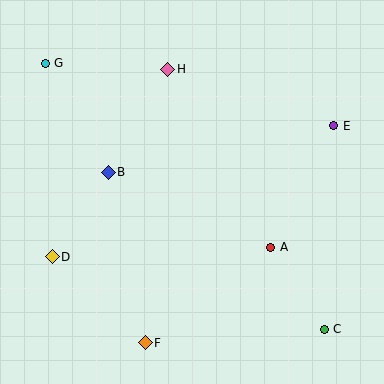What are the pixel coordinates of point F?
Point F is at (145, 343).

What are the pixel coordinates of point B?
Point B is at (108, 172).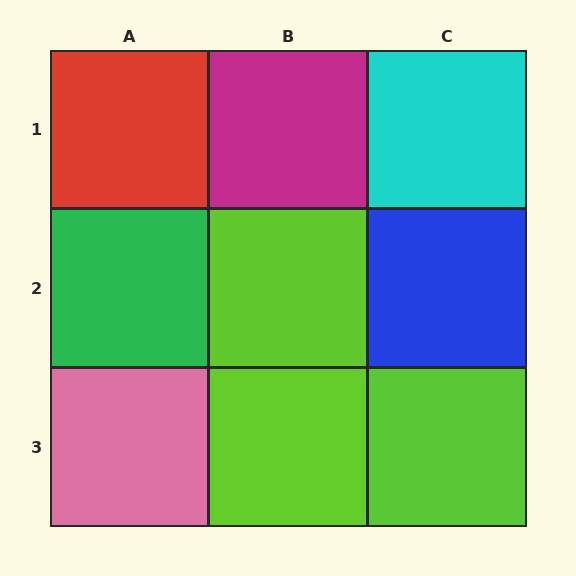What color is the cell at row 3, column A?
Pink.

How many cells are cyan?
1 cell is cyan.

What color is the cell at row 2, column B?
Lime.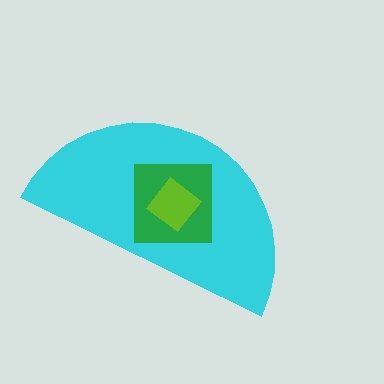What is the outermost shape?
The cyan semicircle.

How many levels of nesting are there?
3.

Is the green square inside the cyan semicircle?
Yes.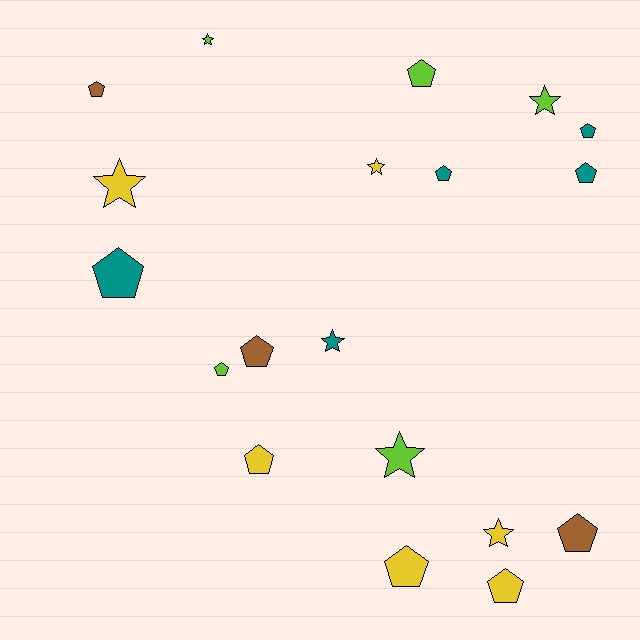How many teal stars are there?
There is 1 teal star.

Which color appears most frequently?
Yellow, with 6 objects.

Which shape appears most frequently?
Pentagon, with 12 objects.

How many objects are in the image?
There are 19 objects.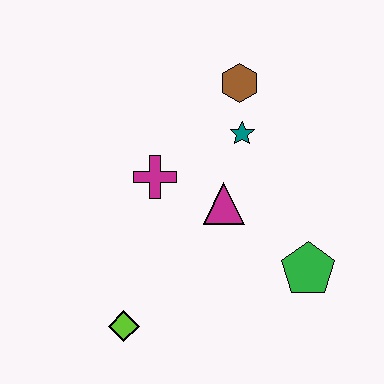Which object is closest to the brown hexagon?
The teal star is closest to the brown hexagon.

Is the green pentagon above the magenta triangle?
No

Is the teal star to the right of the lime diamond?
Yes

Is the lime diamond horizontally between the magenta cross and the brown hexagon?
No